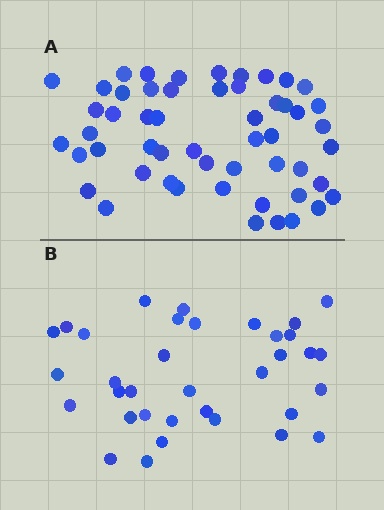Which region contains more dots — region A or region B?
Region A (the top region) has more dots.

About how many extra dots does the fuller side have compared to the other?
Region A has approximately 20 more dots than region B.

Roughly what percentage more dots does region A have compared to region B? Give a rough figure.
About 50% more.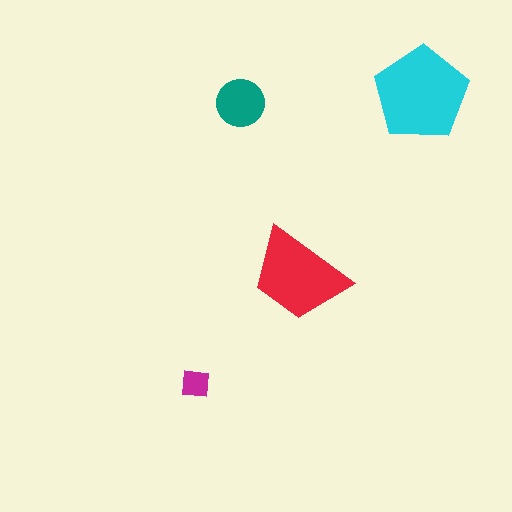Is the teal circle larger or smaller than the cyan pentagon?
Smaller.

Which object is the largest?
The cyan pentagon.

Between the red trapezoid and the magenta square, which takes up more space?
The red trapezoid.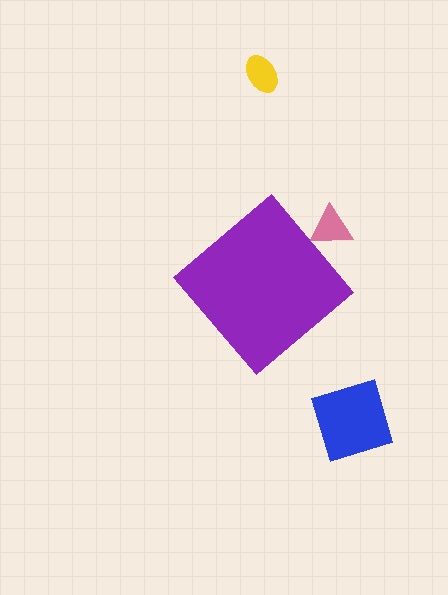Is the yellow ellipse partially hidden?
No, the yellow ellipse is fully visible.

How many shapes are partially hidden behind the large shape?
1 shape is partially hidden.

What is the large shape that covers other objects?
A purple diamond.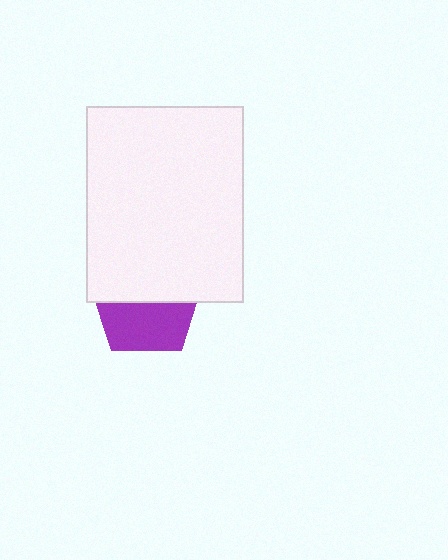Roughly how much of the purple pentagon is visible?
About half of it is visible (roughly 48%).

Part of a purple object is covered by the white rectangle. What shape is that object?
It is a pentagon.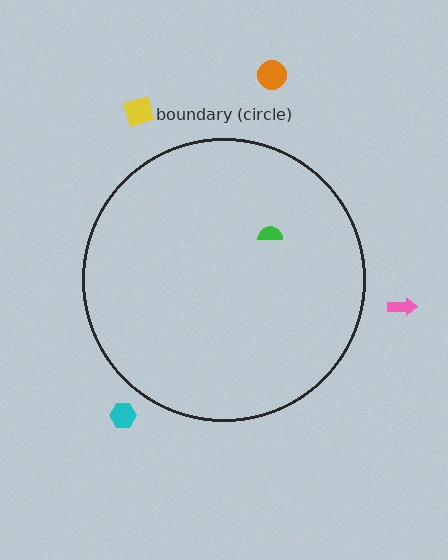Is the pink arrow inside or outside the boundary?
Outside.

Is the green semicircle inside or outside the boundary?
Inside.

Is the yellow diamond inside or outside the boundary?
Outside.